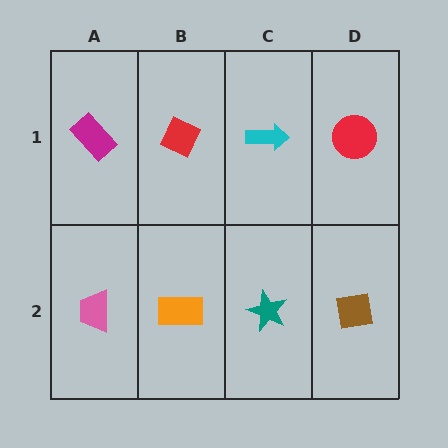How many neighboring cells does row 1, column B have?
3.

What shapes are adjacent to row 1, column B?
An orange rectangle (row 2, column B), a magenta rectangle (row 1, column A), a cyan arrow (row 1, column C).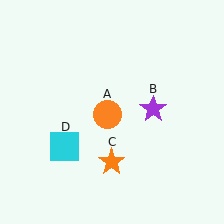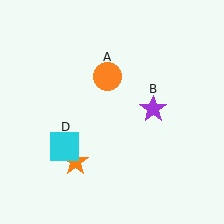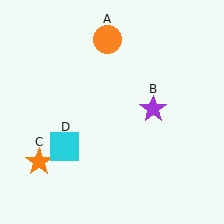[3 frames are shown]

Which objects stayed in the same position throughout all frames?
Purple star (object B) and cyan square (object D) remained stationary.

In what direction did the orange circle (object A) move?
The orange circle (object A) moved up.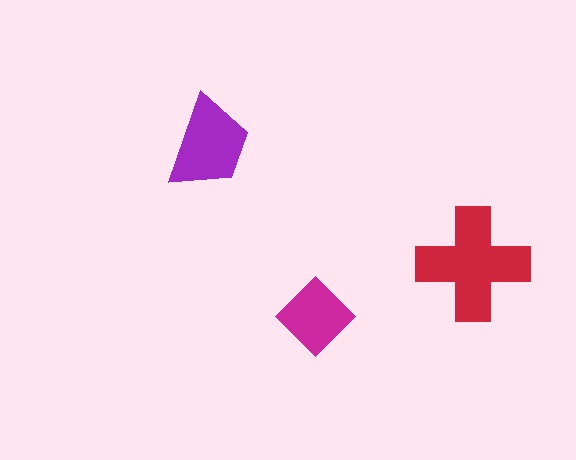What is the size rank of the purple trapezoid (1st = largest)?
2nd.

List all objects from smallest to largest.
The magenta diamond, the purple trapezoid, the red cross.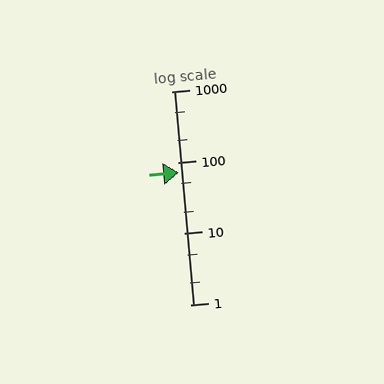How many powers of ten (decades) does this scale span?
The scale spans 3 decades, from 1 to 1000.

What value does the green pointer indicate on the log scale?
The pointer indicates approximately 71.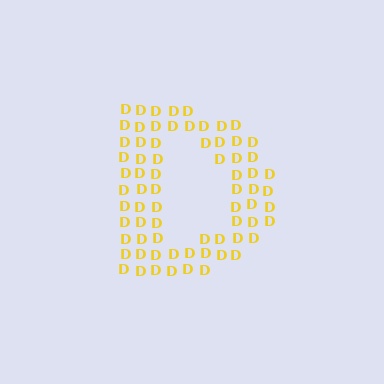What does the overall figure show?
The overall figure shows the letter D.